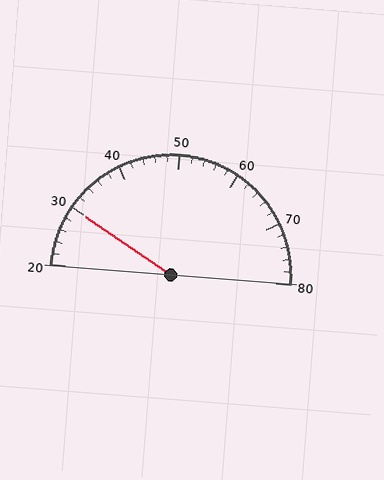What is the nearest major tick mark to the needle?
The nearest major tick mark is 30.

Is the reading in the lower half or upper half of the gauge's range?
The reading is in the lower half of the range (20 to 80).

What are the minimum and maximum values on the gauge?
The gauge ranges from 20 to 80.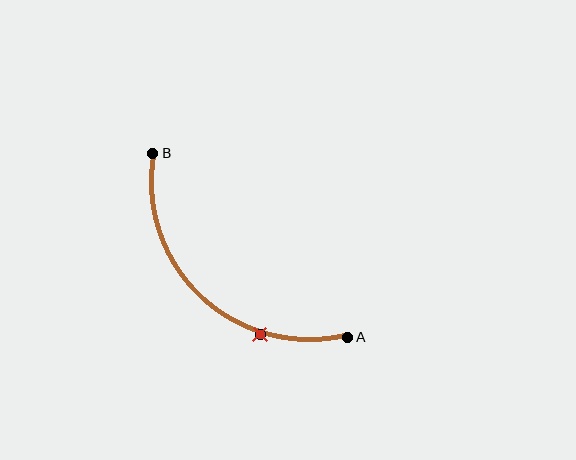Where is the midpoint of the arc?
The arc midpoint is the point on the curve farthest from the straight line joining A and B. It sits below and to the left of that line.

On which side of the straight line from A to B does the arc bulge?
The arc bulges below and to the left of the straight line connecting A and B.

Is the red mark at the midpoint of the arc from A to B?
No. The red mark lies on the arc but is closer to endpoint A. The arc midpoint would be at the point on the curve equidistant along the arc from both A and B.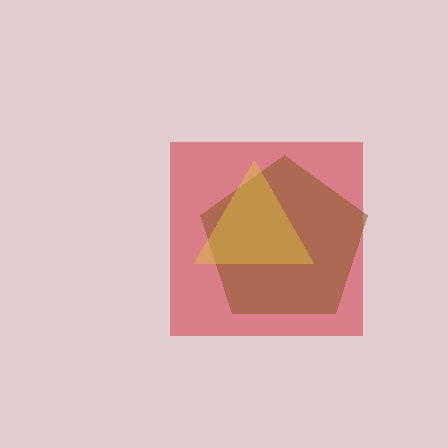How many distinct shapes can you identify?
There are 3 distinct shapes: a red square, a brown pentagon, a yellow triangle.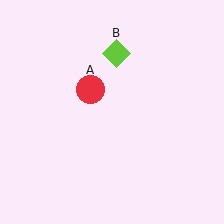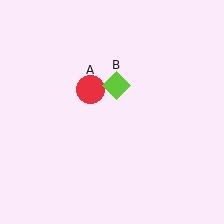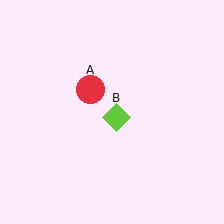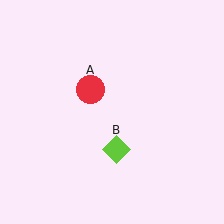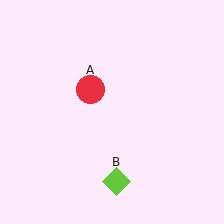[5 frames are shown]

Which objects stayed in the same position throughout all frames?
Red circle (object A) remained stationary.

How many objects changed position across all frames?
1 object changed position: lime diamond (object B).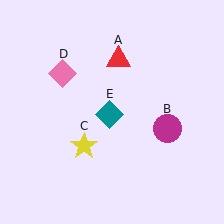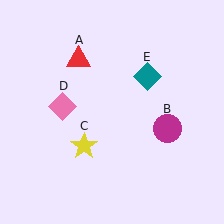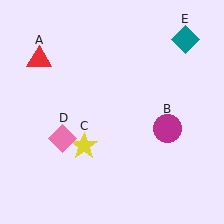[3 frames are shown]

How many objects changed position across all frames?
3 objects changed position: red triangle (object A), pink diamond (object D), teal diamond (object E).